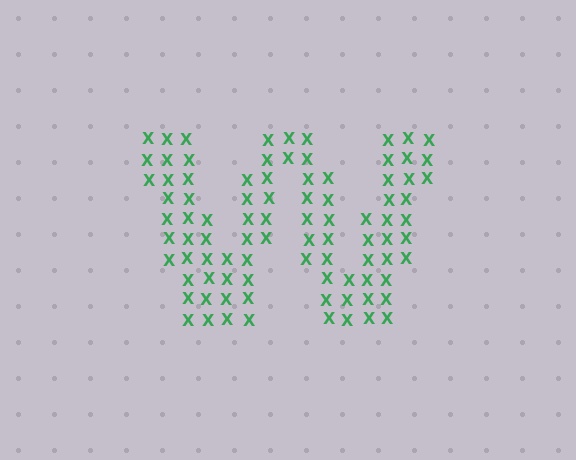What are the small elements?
The small elements are letter X's.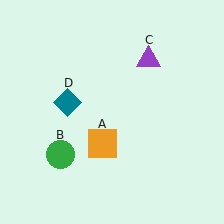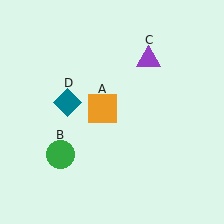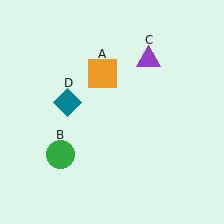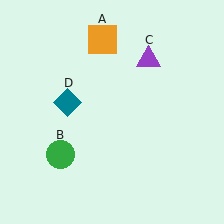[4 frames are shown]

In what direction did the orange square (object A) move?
The orange square (object A) moved up.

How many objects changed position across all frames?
1 object changed position: orange square (object A).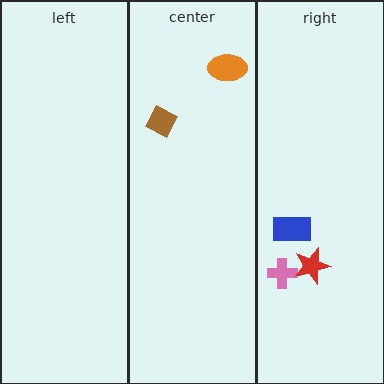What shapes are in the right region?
The blue rectangle, the pink cross, the red star.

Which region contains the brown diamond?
The center region.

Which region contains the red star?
The right region.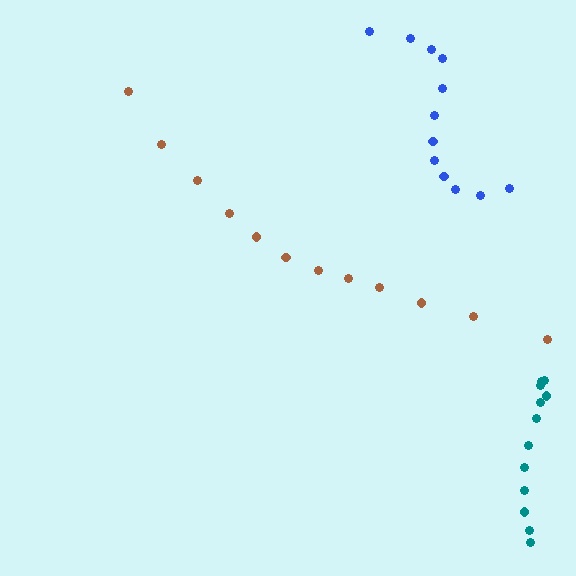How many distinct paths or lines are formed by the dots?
There are 3 distinct paths.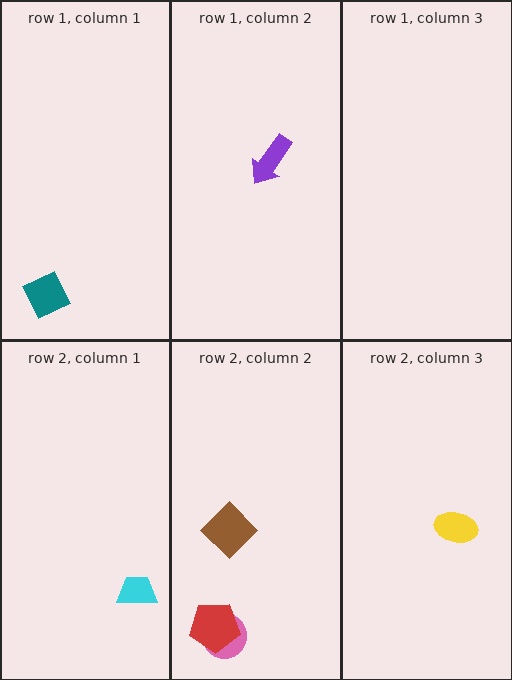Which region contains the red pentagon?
The row 2, column 2 region.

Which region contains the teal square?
The row 1, column 1 region.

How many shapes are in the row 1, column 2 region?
1.